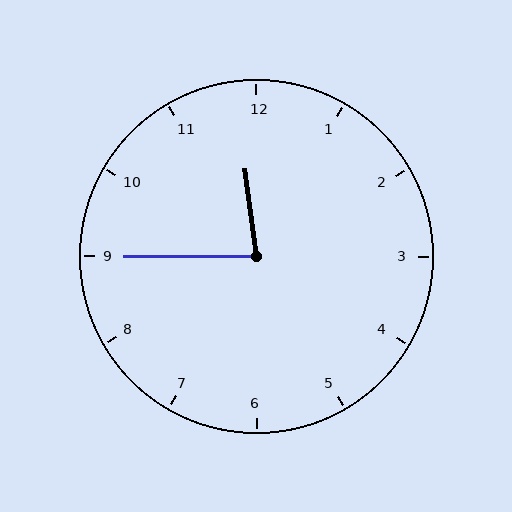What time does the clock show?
11:45.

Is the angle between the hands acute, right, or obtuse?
It is acute.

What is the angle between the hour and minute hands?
Approximately 82 degrees.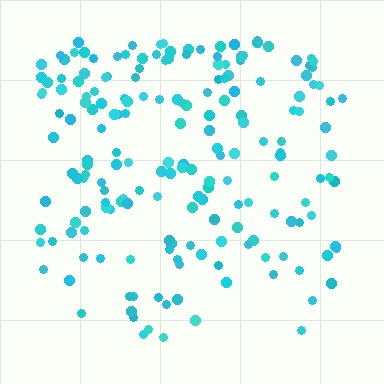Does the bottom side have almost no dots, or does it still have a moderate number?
Still a moderate number, just noticeably fewer than the top.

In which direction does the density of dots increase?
From bottom to top, with the top side densest.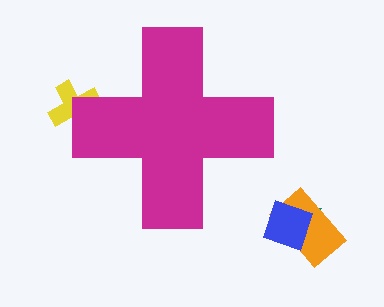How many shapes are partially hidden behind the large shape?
1 shape is partially hidden.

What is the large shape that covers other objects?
A magenta cross.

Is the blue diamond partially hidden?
No, the blue diamond is fully visible.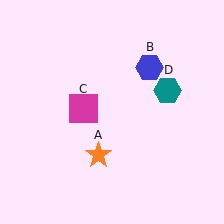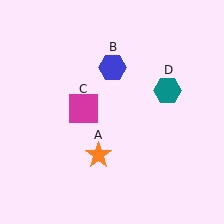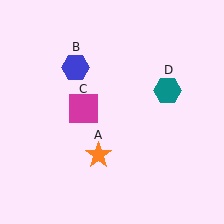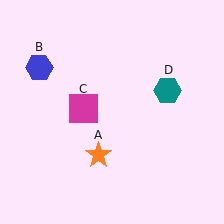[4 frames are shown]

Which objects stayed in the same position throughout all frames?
Orange star (object A) and magenta square (object C) and teal hexagon (object D) remained stationary.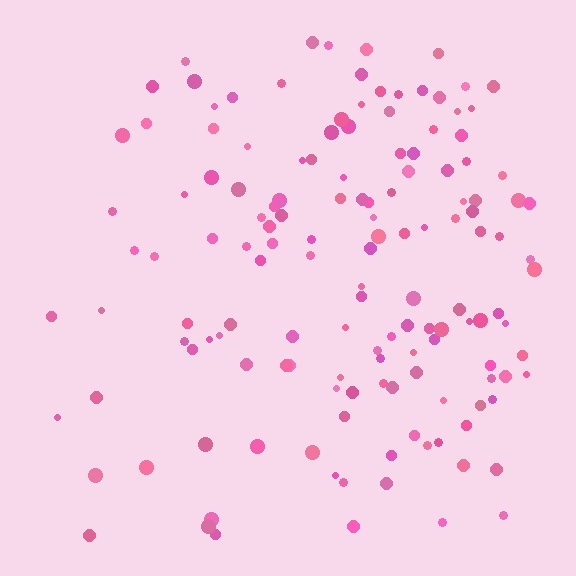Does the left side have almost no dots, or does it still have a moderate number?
Still a moderate number, just noticeably fewer than the right.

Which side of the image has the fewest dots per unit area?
The left.